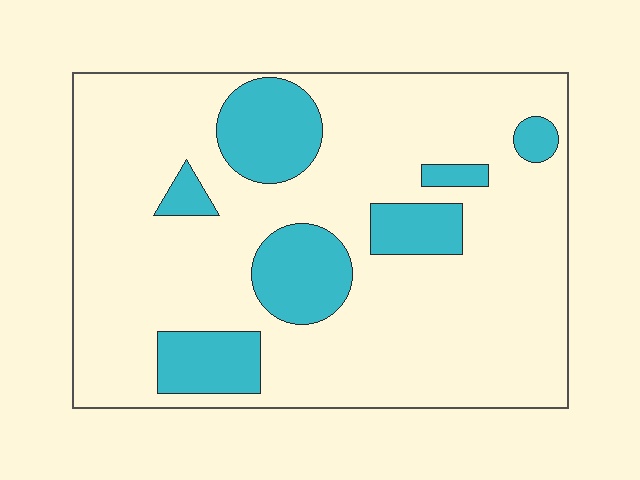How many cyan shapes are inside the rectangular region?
7.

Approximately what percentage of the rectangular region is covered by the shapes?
Approximately 20%.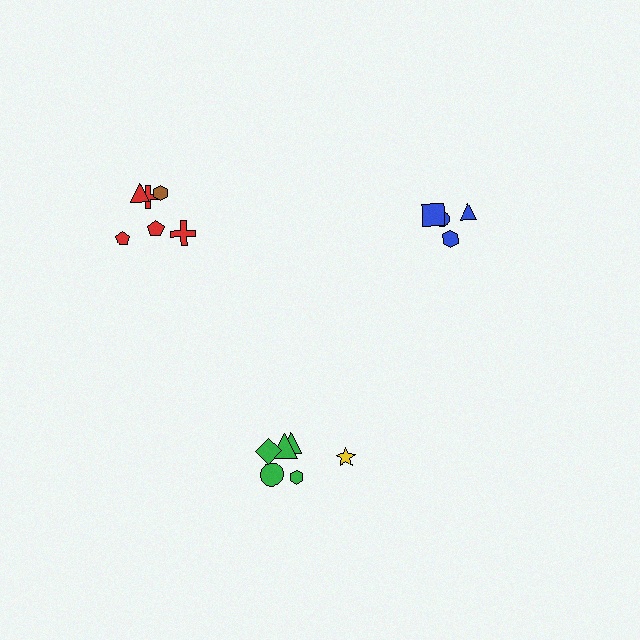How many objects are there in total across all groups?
There are 16 objects.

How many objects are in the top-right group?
There are 4 objects.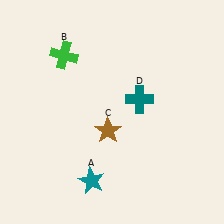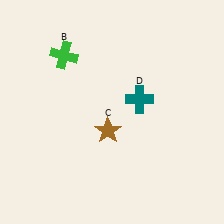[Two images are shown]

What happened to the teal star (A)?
The teal star (A) was removed in Image 2. It was in the bottom-left area of Image 1.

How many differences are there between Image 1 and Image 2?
There is 1 difference between the two images.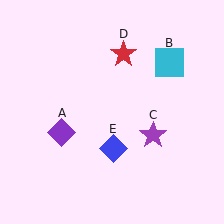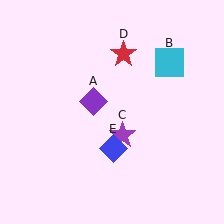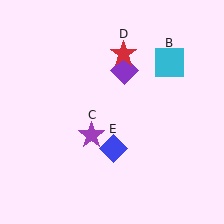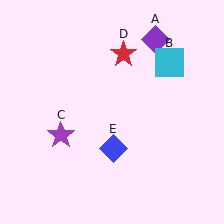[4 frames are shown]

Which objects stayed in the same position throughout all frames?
Cyan square (object B) and red star (object D) and blue diamond (object E) remained stationary.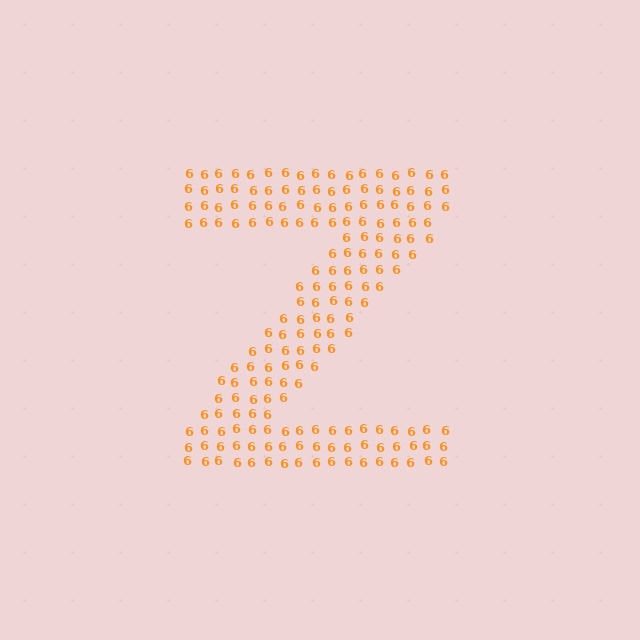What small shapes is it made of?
It is made of small digit 6's.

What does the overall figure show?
The overall figure shows the letter Z.